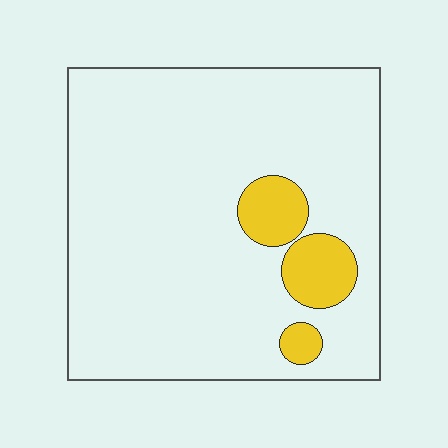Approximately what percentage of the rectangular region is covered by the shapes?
Approximately 10%.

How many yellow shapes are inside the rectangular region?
3.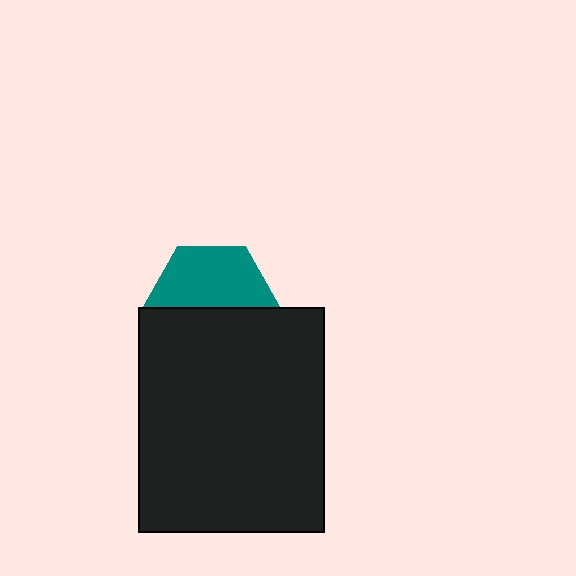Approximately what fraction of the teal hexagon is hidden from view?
Roughly 48% of the teal hexagon is hidden behind the black rectangle.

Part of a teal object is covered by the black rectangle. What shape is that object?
It is a hexagon.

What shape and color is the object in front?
The object in front is a black rectangle.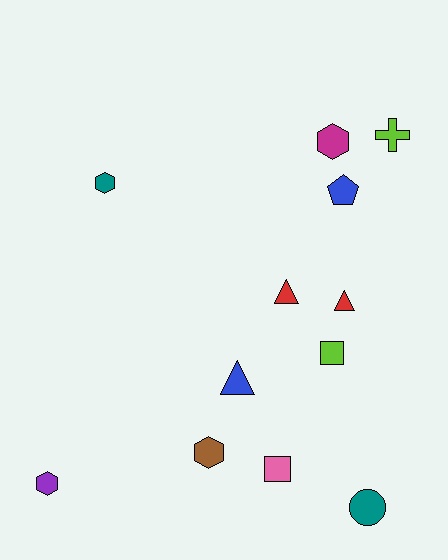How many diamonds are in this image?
There are no diamonds.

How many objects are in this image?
There are 12 objects.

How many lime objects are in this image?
There are 2 lime objects.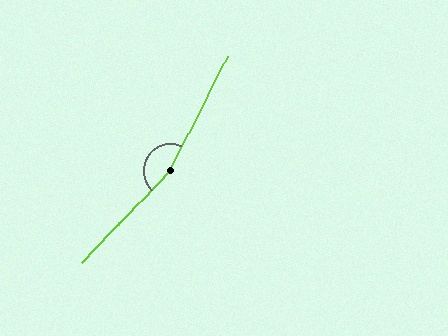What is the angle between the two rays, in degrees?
Approximately 163 degrees.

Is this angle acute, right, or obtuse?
It is obtuse.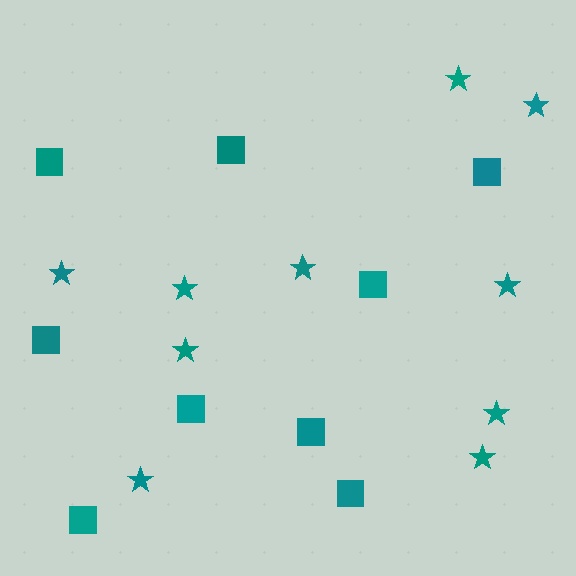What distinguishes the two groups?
There are 2 groups: one group of stars (10) and one group of squares (9).